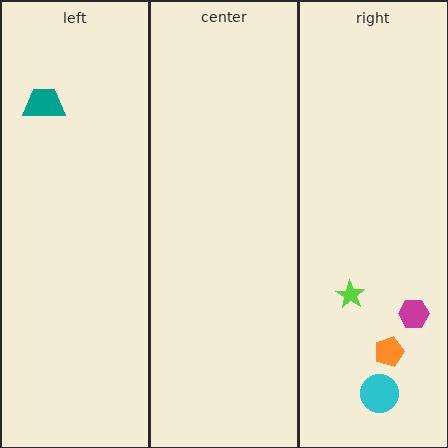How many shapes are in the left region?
1.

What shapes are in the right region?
The lime star, the magenta hexagon, the cyan circle, the orange pentagon.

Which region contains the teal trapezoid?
The left region.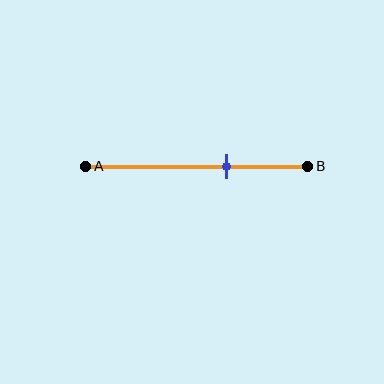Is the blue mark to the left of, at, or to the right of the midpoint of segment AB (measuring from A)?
The blue mark is to the right of the midpoint of segment AB.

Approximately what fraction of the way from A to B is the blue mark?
The blue mark is approximately 65% of the way from A to B.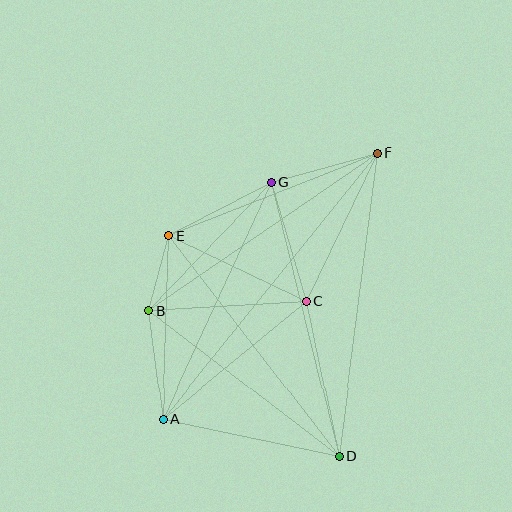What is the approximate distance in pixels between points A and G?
The distance between A and G is approximately 261 pixels.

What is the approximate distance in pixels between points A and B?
The distance between A and B is approximately 110 pixels.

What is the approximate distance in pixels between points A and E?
The distance between A and E is approximately 184 pixels.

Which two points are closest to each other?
Points B and E are closest to each other.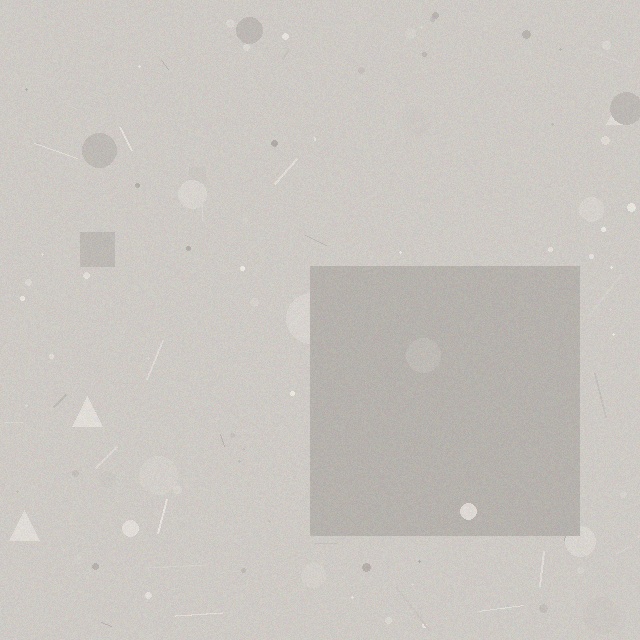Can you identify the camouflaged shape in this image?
The camouflaged shape is a square.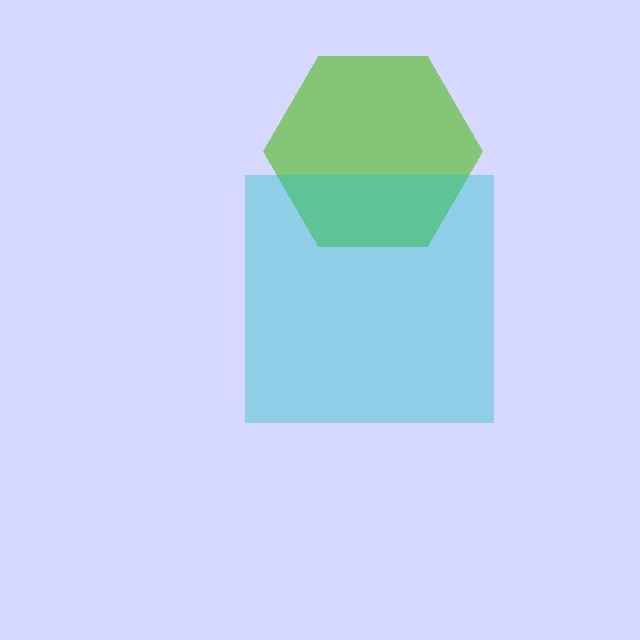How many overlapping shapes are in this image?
There are 2 overlapping shapes in the image.